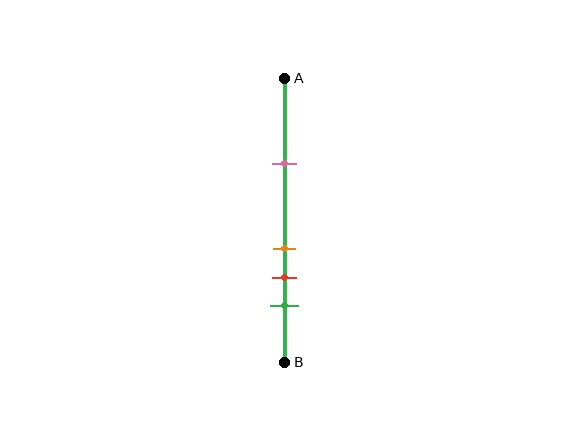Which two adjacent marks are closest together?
The orange and red marks are the closest adjacent pair.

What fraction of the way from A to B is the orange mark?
The orange mark is approximately 60% (0.6) of the way from A to B.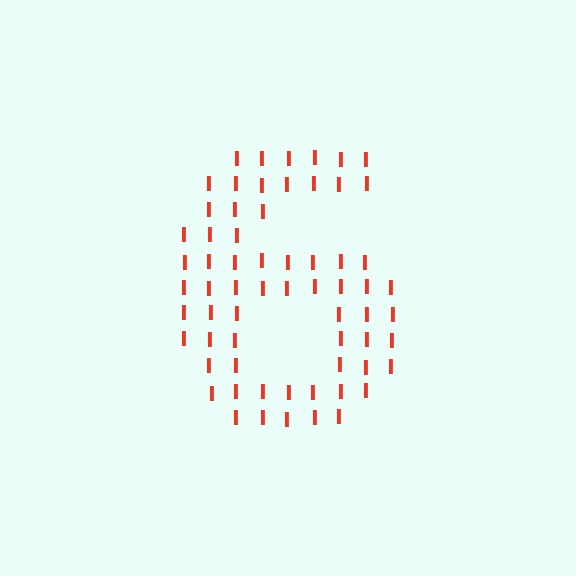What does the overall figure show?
The overall figure shows the digit 6.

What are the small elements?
The small elements are letter I's.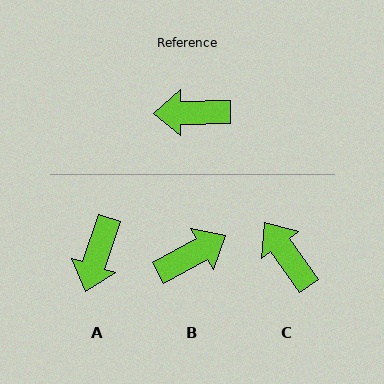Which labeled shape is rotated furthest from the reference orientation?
B, about 152 degrees away.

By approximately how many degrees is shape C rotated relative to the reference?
Approximately 56 degrees clockwise.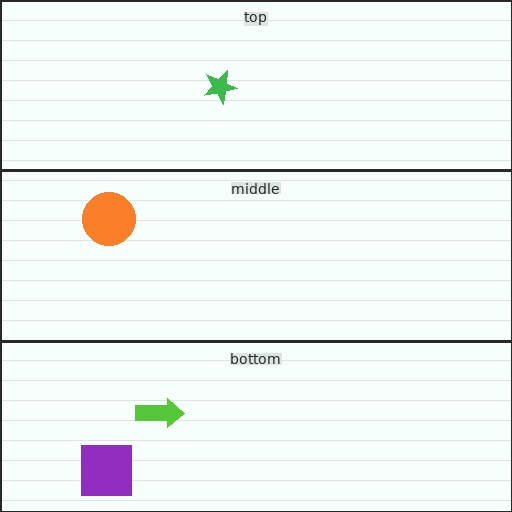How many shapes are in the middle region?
1.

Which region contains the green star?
The top region.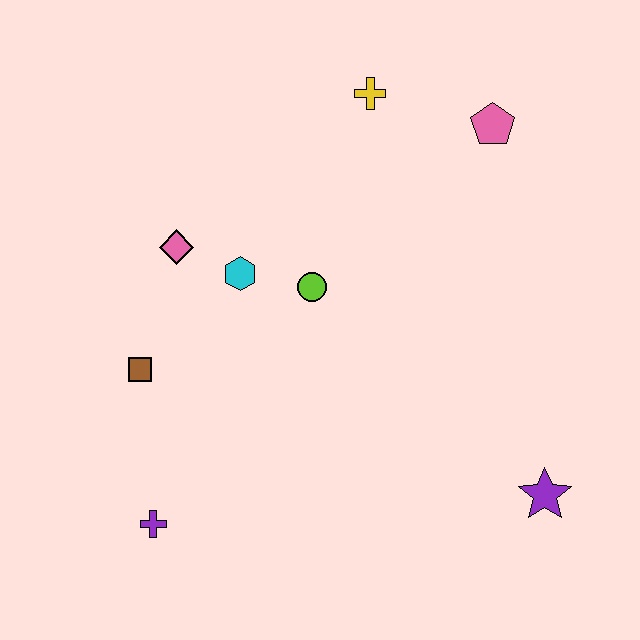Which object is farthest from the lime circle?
The purple star is farthest from the lime circle.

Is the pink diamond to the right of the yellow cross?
No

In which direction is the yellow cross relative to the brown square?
The yellow cross is above the brown square.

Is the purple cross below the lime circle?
Yes